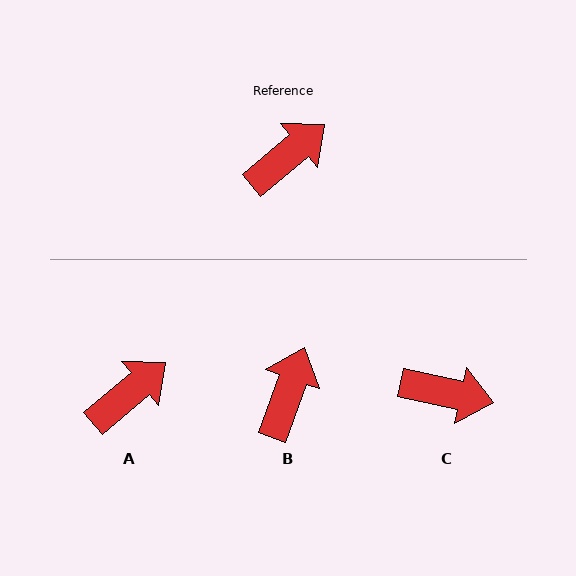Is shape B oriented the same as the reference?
No, it is off by about 30 degrees.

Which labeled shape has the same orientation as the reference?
A.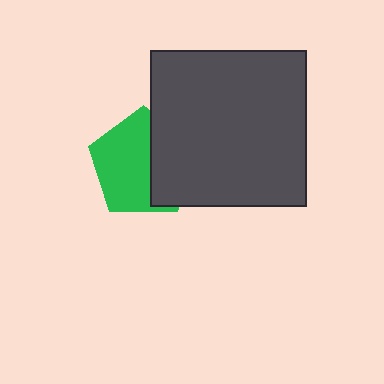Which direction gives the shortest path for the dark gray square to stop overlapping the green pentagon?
Moving right gives the shortest separation.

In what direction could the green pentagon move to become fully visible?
The green pentagon could move left. That would shift it out from behind the dark gray square entirely.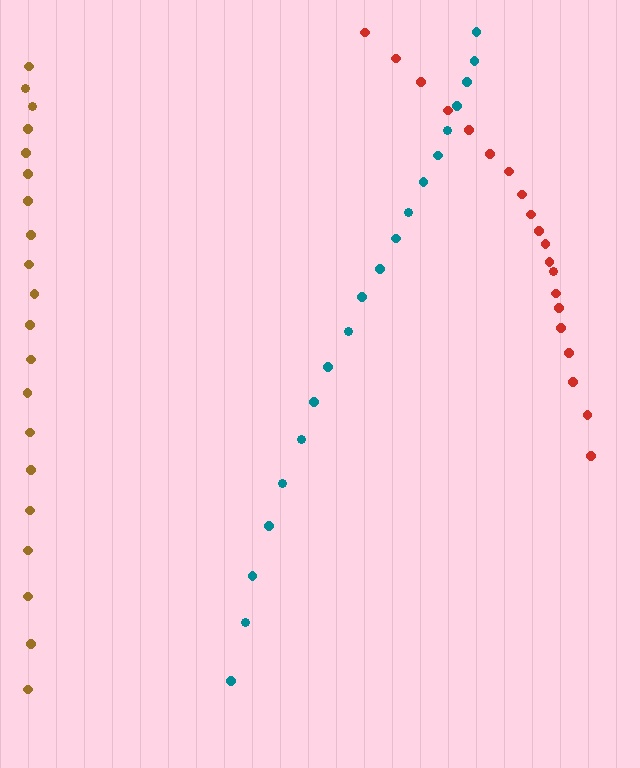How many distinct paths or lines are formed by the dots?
There are 3 distinct paths.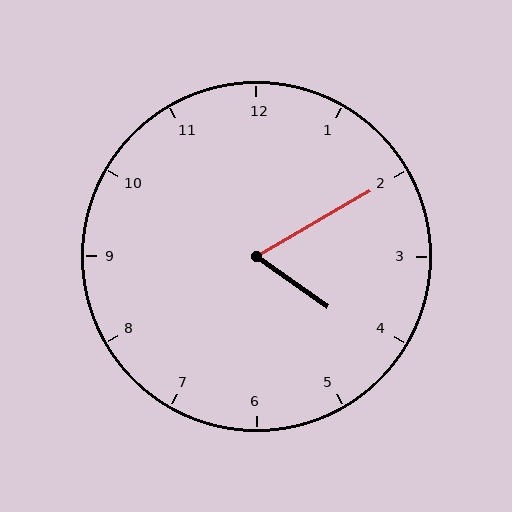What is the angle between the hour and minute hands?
Approximately 65 degrees.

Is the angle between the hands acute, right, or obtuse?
It is acute.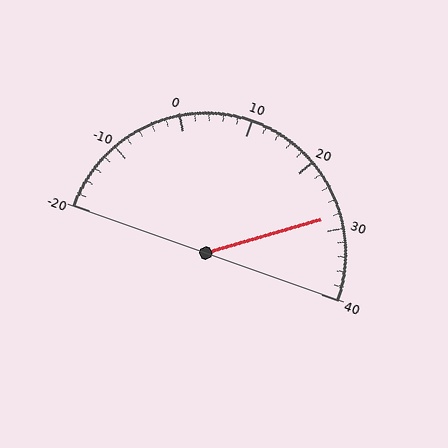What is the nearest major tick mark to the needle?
The nearest major tick mark is 30.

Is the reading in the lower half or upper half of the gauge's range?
The reading is in the upper half of the range (-20 to 40).